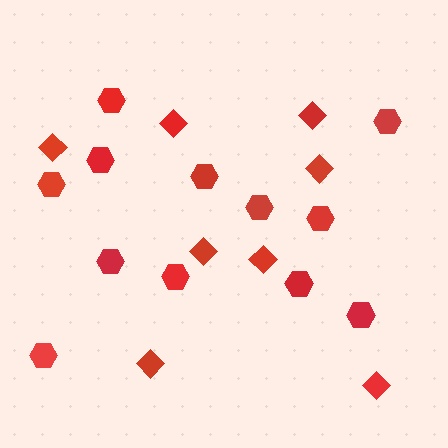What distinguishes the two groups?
There are 2 groups: one group of diamonds (8) and one group of hexagons (12).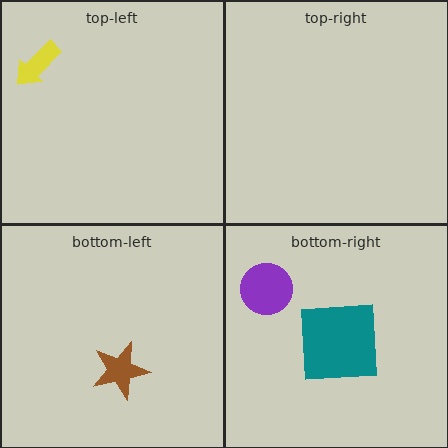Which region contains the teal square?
The bottom-right region.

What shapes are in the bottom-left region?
The brown star.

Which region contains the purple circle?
The bottom-right region.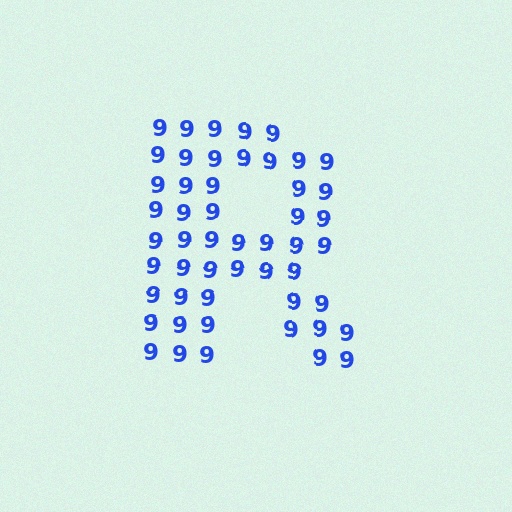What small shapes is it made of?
It is made of small digit 9's.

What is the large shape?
The large shape is the letter R.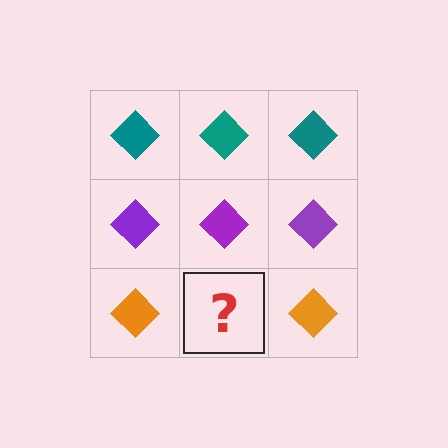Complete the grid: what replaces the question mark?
The question mark should be replaced with an orange diamond.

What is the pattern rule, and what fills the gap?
The rule is that each row has a consistent color. The gap should be filled with an orange diamond.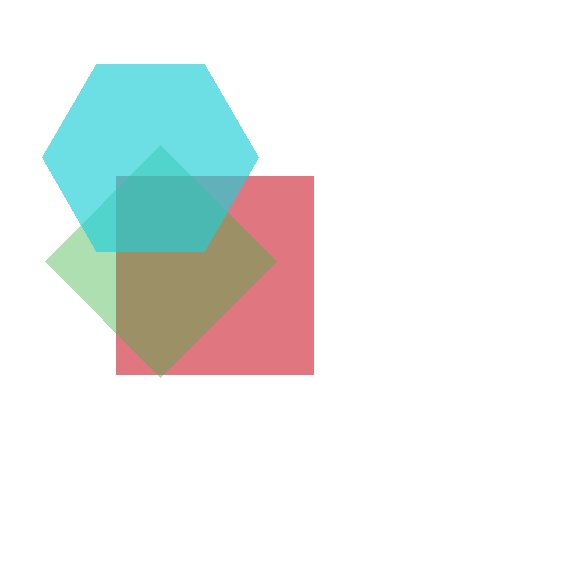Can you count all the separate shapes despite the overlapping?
Yes, there are 3 separate shapes.